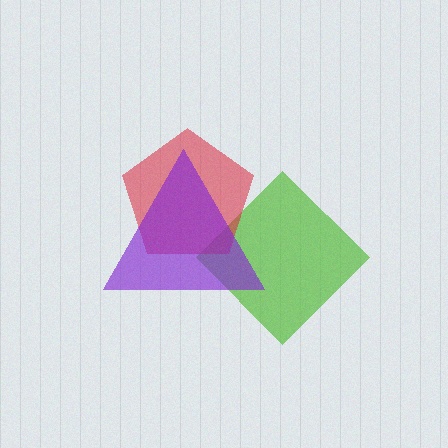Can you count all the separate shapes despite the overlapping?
Yes, there are 3 separate shapes.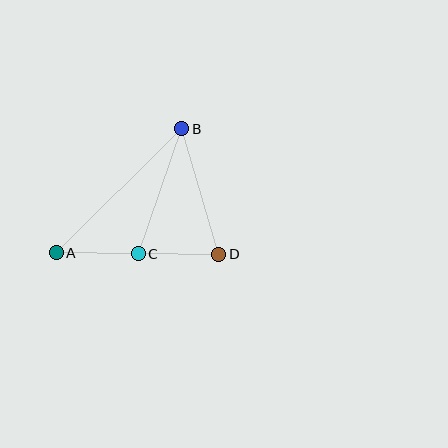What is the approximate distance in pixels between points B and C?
The distance between B and C is approximately 133 pixels.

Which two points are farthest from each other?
Points A and B are farthest from each other.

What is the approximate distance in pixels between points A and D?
The distance between A and D is approximately 162 pixels.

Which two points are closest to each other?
Points C and D are closest to each other.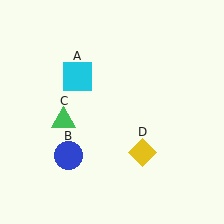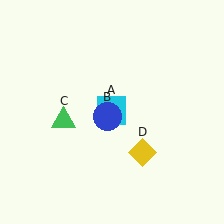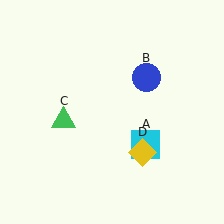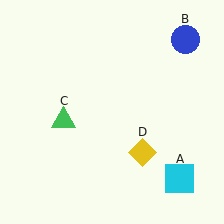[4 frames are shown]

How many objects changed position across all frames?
2 objects changed position: cyan square (object A), blue circle (object B).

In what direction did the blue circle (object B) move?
The blue circle (object B) moved up and to the right.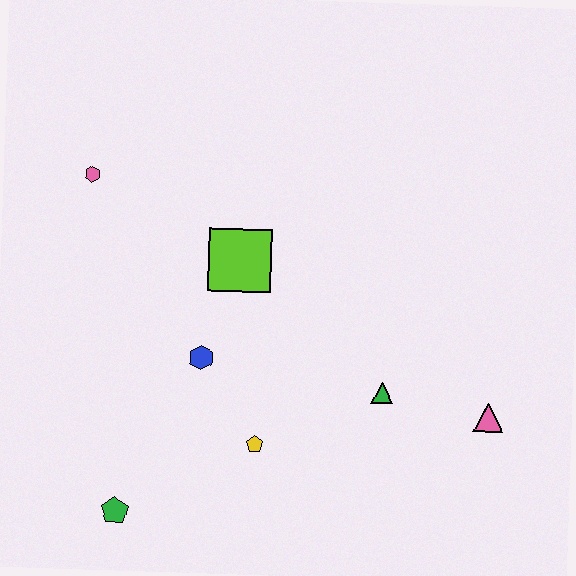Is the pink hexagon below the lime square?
No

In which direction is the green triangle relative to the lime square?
The green triangle is to the right of the lime square.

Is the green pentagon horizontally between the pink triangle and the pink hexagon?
Yes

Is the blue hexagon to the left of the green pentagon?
No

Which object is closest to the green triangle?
The pink triangle is closest to the green triangle.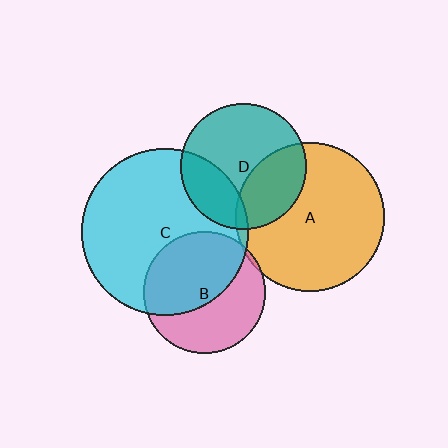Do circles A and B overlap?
Yes.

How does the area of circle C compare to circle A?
Approximately 1.3 times.